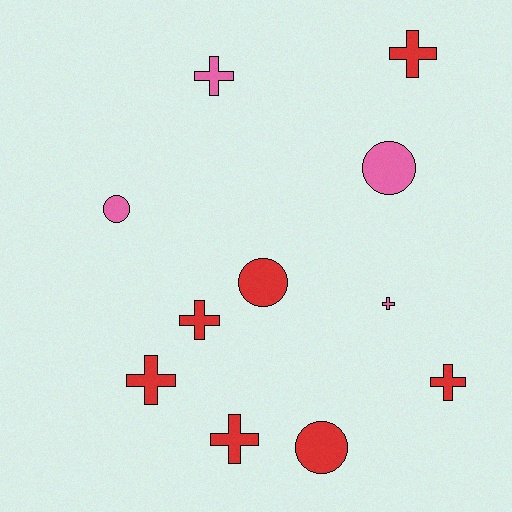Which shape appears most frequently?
Cross, with 7 objects.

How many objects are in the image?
There are 11 objects.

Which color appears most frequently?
Red, with 7 objects.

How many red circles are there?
There are 2 red circles.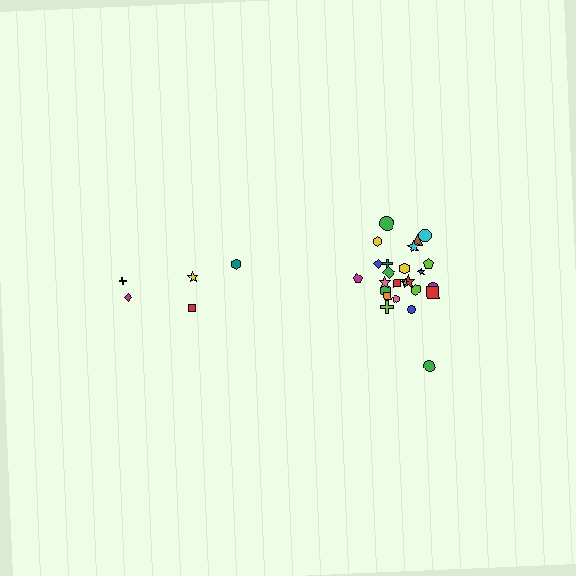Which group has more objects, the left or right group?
The right group.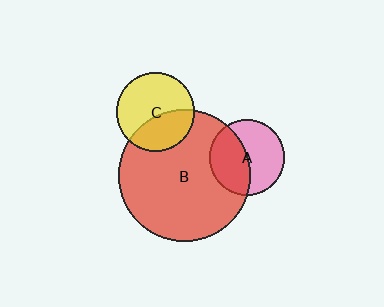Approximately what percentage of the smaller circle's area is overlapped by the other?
Approximately 45%.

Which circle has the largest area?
Circle B (red).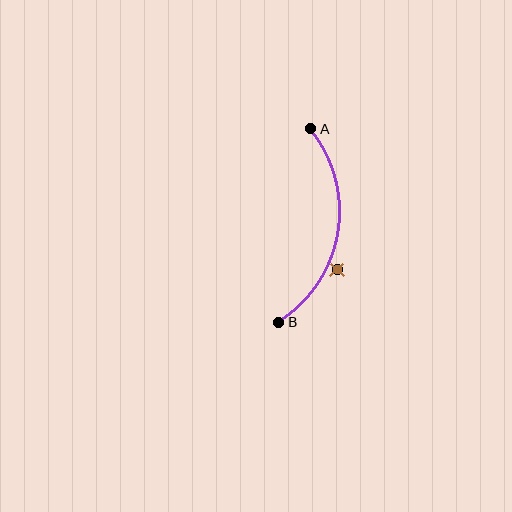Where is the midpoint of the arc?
The arc midpoint is the point on the curve farthest from the straight line joining A and B. It sits to the right of that line.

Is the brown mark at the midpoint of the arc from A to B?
No — the brown mark does not lie on the arc at all. It sits slightly outside the curve.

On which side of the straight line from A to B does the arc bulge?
The arc bulges to the right of the straight line connecting A and B.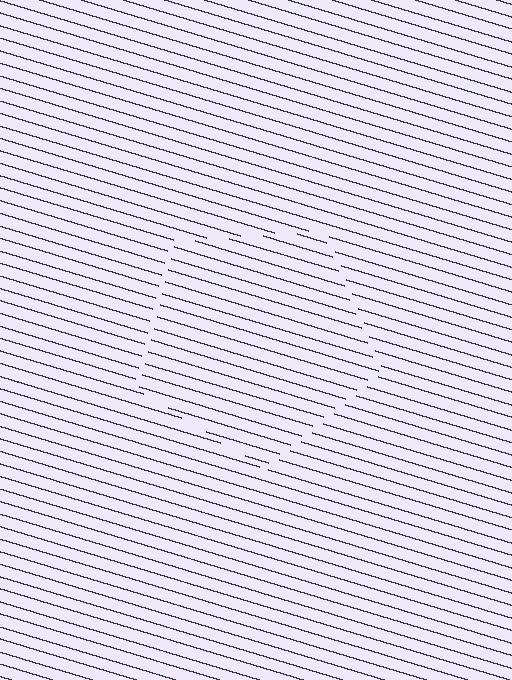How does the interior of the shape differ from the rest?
The interior of the shape contains the same grating, shifted by half a period — the contour is defined by the phase discontinuity where line-ends from the inner and outer gratings abut.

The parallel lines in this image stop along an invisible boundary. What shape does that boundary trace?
An illusory pentagon. The interior of the shape contains the same grating, shifted by half a period — the contour is defined by the phase discontinuity where line-ends from the inner and outer gratings abut.